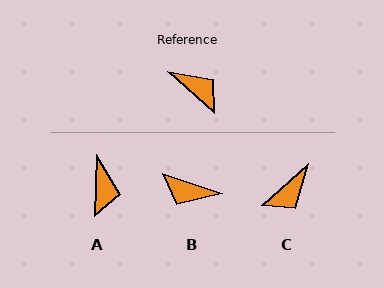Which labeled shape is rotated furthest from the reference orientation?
B, about 156 degrees away.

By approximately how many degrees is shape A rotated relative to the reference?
Approximately 49 degrees clockwise.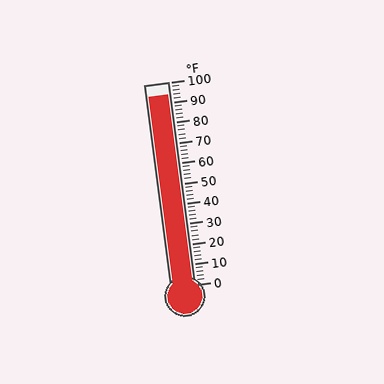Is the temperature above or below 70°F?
The temperature is above 70°F.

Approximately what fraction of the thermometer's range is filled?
The thermometer is filled to approximately 95% of its range.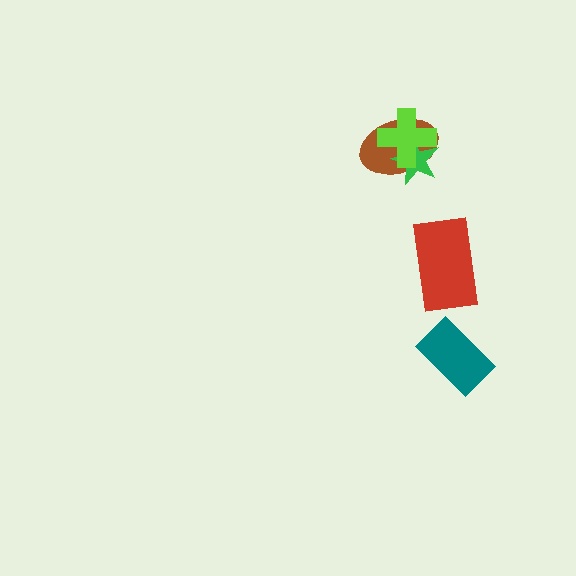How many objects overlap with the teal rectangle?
0 objects overlap with the teal rectangle.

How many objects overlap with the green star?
2 objects overlap with the green star.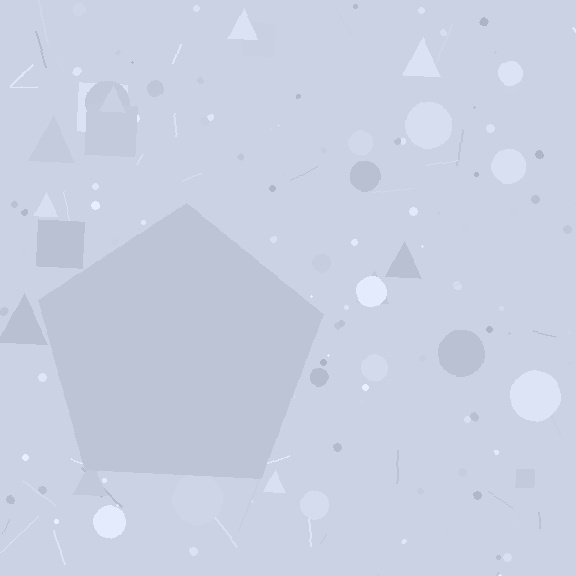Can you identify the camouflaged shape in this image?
The camouflaged shape is a pentagon.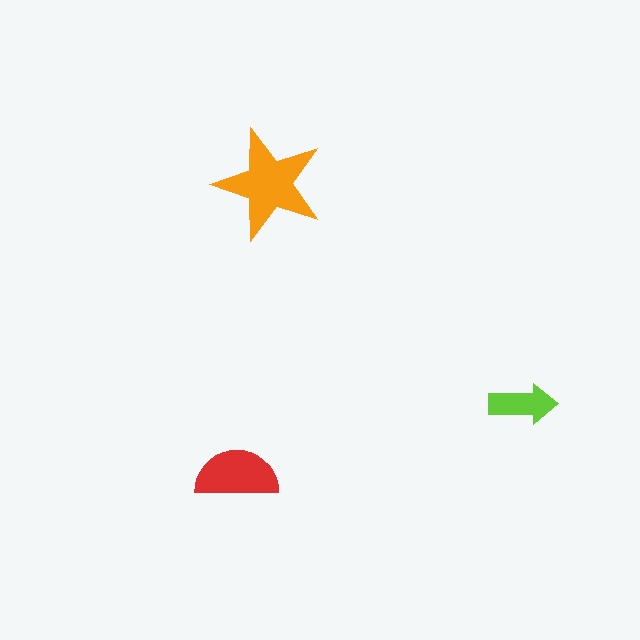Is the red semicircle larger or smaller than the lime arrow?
Larger.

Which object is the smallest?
The lime arrow.